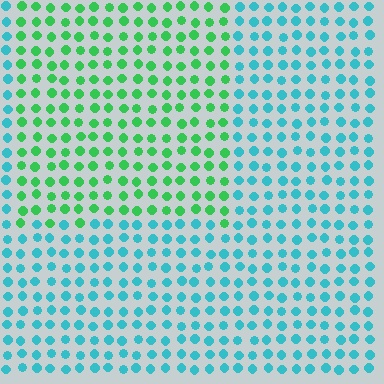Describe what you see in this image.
The image is filled with small cyan elements in a uniform arrangement. A rectangle-shaped region is visible where the elements are tinted to a slightly different hue, forming a subtle color boundary.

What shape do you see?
I see a rectangle.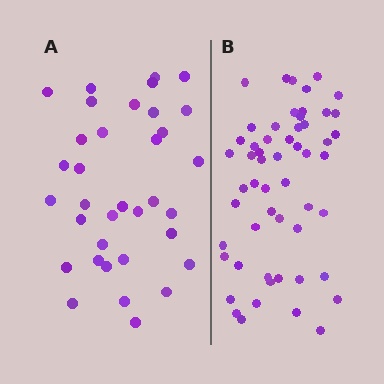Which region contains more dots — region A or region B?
Region B (the right region) has more dots.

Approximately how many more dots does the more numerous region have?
Region B has approximately 20 more dots than region A.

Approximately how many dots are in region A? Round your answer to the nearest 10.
About 40 dots. (The exact count is 35, which rounds to 40.)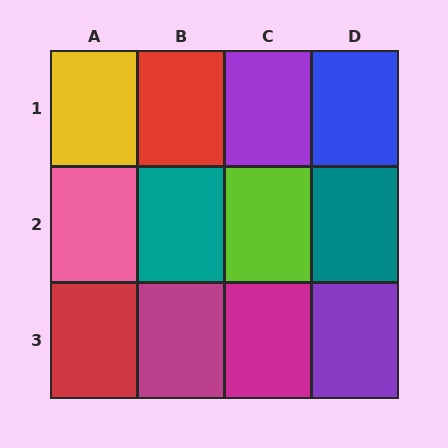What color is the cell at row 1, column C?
Purple.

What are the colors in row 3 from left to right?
Red, magenta, magenta, purple.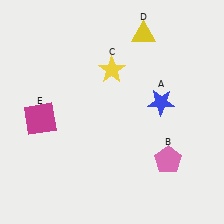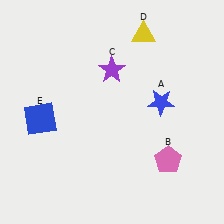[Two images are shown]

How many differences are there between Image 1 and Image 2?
There are 2 differences between the two images.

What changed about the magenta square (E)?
In Image 1, E is magenta. In Image 2, it changed to blue.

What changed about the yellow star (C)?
In Image 1, C is yellow. In Image 2, it changed to purple.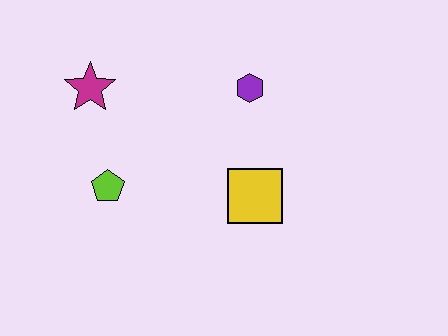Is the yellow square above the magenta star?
No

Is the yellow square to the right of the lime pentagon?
Yes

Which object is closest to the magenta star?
The lime pentagon is closest to the magenta star.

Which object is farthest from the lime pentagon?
The purple hexagon is farthest from the lime pentagon.